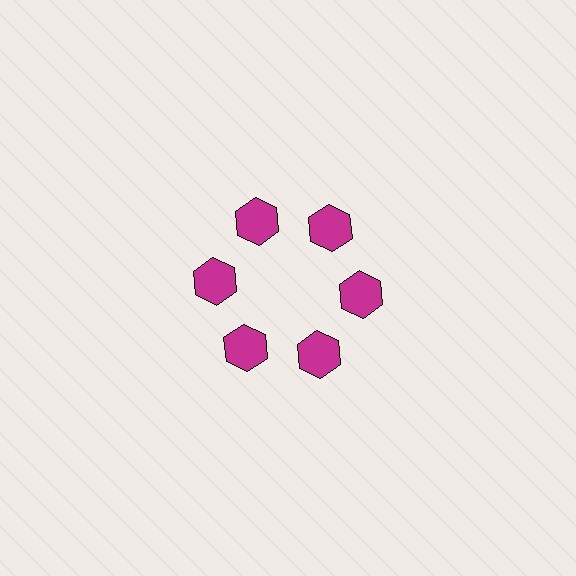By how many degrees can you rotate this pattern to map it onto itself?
The pattern maps onto itself every 60 degrees of rotation.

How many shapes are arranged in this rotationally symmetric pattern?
There are 6 shapes, arranged in 6 groups of 1.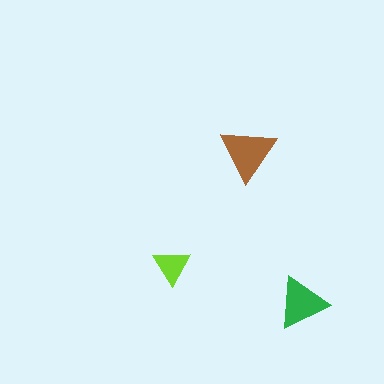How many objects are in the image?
There are 3 objects in the image.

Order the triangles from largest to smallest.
the brown one, the green one, the lime one.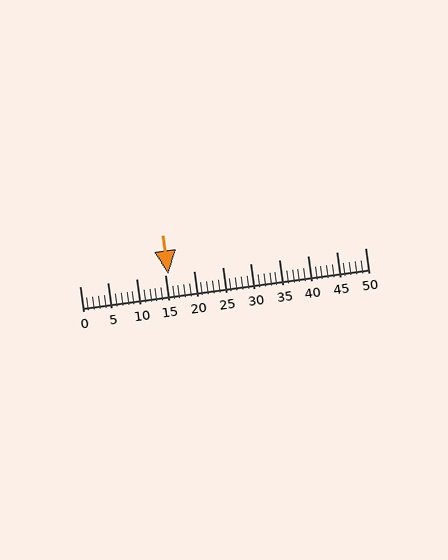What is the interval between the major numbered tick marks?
The major tick marks are spaced 5 units apart.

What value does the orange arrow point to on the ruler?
The orange arrow points to approximately 16.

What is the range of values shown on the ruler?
The ruler shows values from 0 to 50.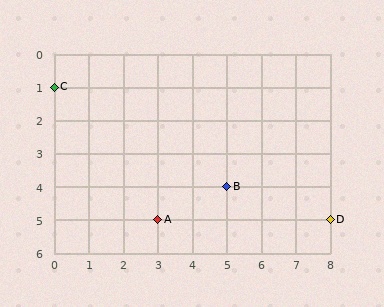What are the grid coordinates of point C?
Point C is at grid coordinates (0, 1).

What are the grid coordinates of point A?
Point A is at grid coordinates (3, 5).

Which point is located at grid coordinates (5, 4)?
Point B is at (5, 4).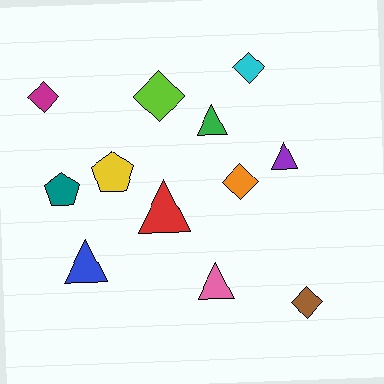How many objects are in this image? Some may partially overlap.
There are 12 objects.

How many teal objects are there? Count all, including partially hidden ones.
There is 1 teal object.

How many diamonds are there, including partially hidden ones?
There are 5 diamonds.